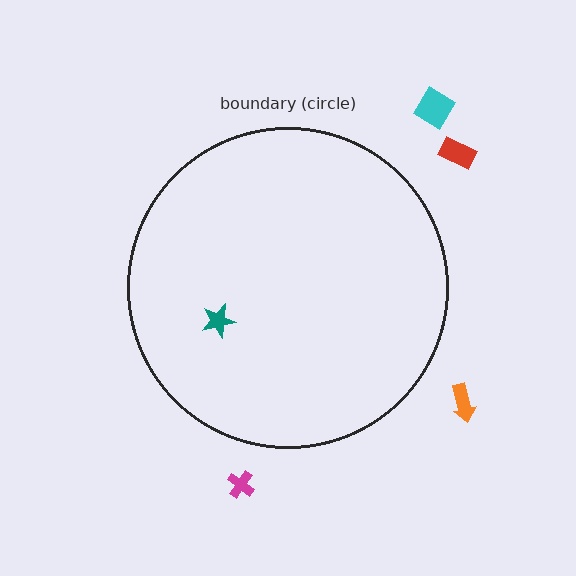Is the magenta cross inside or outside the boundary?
Outside.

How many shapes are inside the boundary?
1 inside, 4 outside.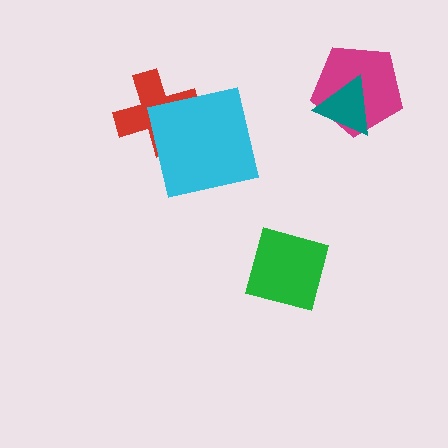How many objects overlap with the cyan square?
1 object overlaps with the cyan square.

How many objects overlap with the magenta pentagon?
1 object overlaps with the magenta pentagon.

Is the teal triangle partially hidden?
No, no other shape covers it.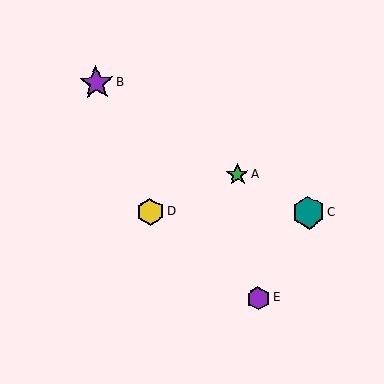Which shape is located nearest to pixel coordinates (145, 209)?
The yellow hexagon (labeled D) at (150, 212) is nearest to that location.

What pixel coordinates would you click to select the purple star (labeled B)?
Click at (96, 83) to select the purple star B.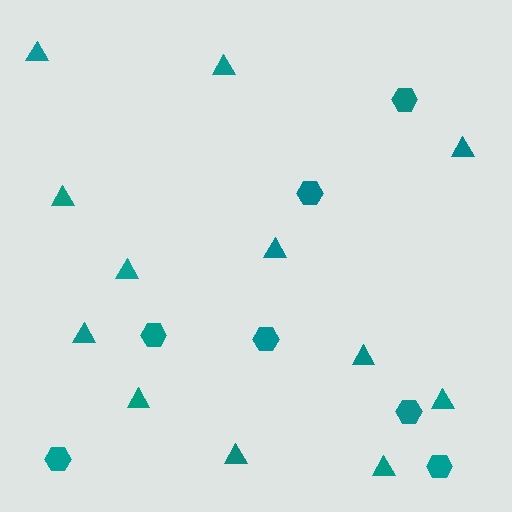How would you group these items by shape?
There are 2 groups: one group of hexagons (7) and one group of triangles (12).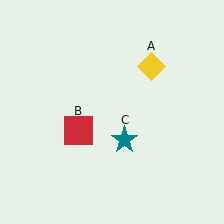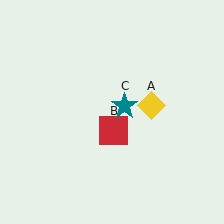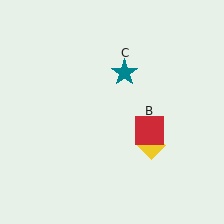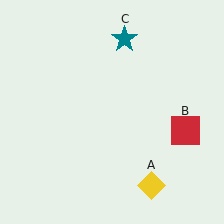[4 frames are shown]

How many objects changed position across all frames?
3 objects changed position: yellow diamond (object A), red square (object B), teal star (object C).